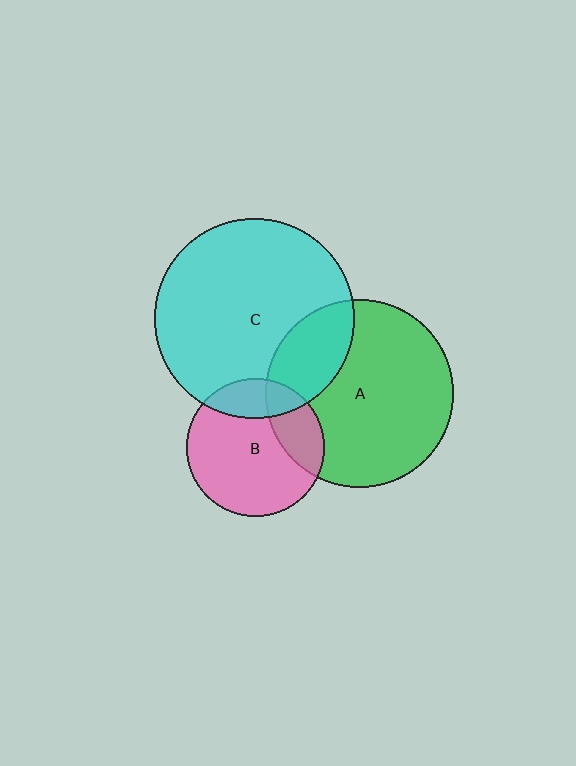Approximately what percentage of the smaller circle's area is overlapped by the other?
Approximately 25%.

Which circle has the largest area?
Circle C (cyan).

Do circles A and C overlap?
Yes.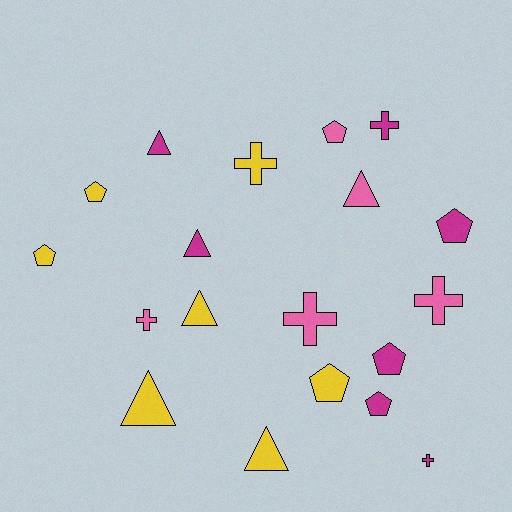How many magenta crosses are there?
There are 2 magenta crosses.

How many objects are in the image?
There are 19 objects.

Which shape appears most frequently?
Pentagon, with 7 objects.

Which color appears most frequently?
Magenta, with 7 objects.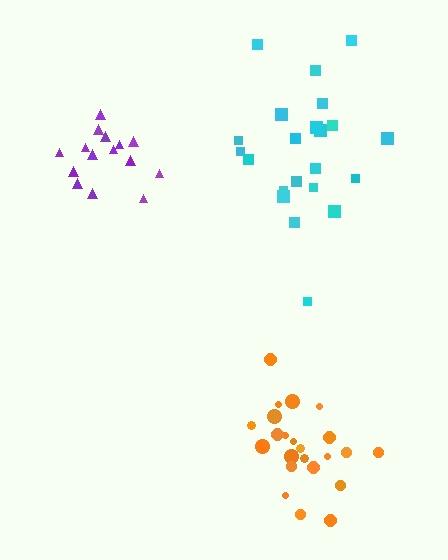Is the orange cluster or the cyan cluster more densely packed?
Orange.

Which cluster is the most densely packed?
Purple.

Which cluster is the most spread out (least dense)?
Cyan.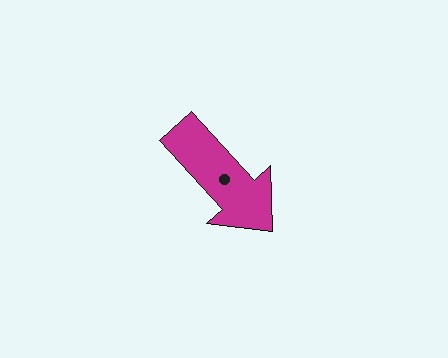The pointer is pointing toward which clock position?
Roughly 5 o'clock.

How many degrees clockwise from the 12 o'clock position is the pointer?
Approximately 138 degrees.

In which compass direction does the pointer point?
Southeast.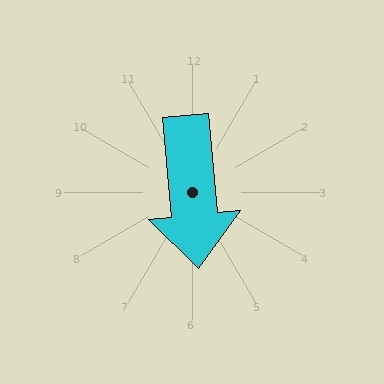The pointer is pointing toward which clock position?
Roughly 6 o'clock.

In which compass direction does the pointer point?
South.